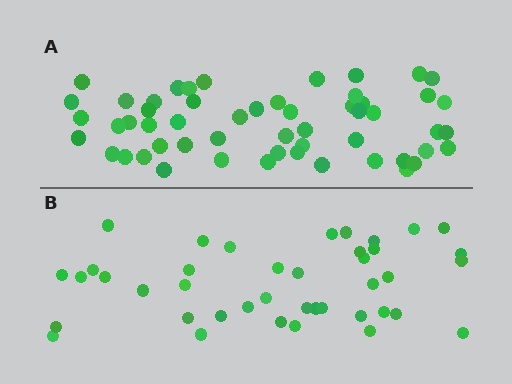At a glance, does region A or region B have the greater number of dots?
Region A (the top region) has more dots.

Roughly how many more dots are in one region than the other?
Region A has approximately 15 more dots than region B.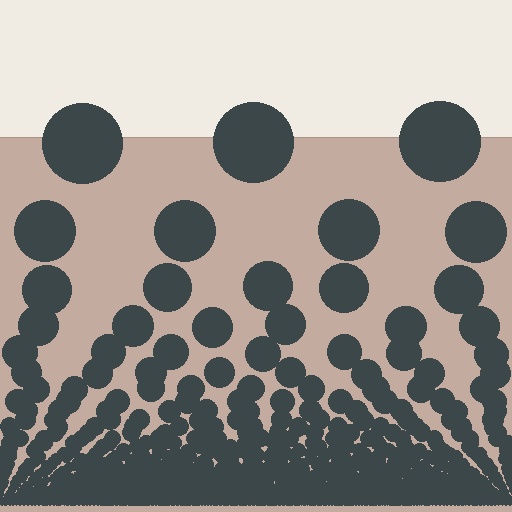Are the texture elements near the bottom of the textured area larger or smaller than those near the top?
Smaller. The gradient is inverted — elements near the bottom are smaller and denser.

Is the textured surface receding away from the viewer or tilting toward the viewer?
The surface appears to tilt toward the viewer. Texture elements get larger and sparser toward the top.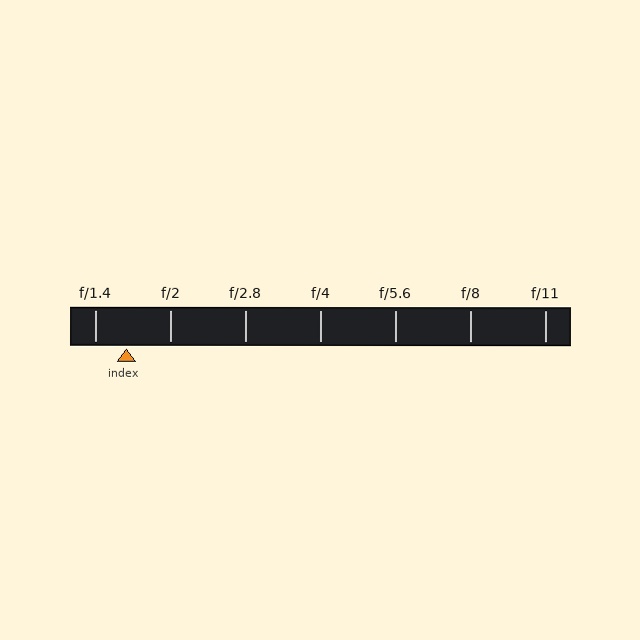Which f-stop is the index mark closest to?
The index mark is closest to f/1.4.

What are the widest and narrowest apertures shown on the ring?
The widest aperture shown is f/1.4 and the narrowest is f/11.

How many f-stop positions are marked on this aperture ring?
There are 7 f-stop positions marked.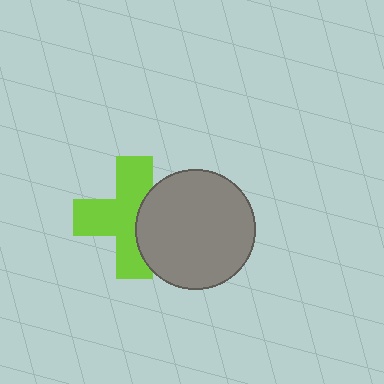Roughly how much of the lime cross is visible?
Most of it is visible (roughly 66%).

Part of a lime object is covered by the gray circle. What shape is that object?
It is a cross.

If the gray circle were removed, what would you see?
You would see the complete lime cross.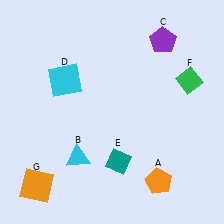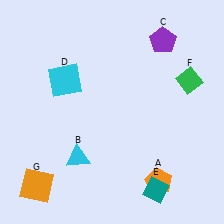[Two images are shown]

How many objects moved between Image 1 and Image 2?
1 object moved between the two images.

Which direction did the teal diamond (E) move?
The teal diamond (E) moved right.